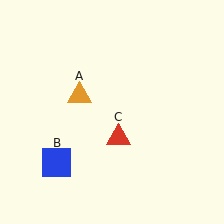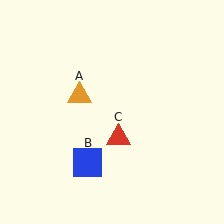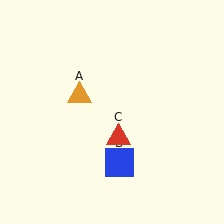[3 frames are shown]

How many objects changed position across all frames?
1 object changed position: blue square (object B).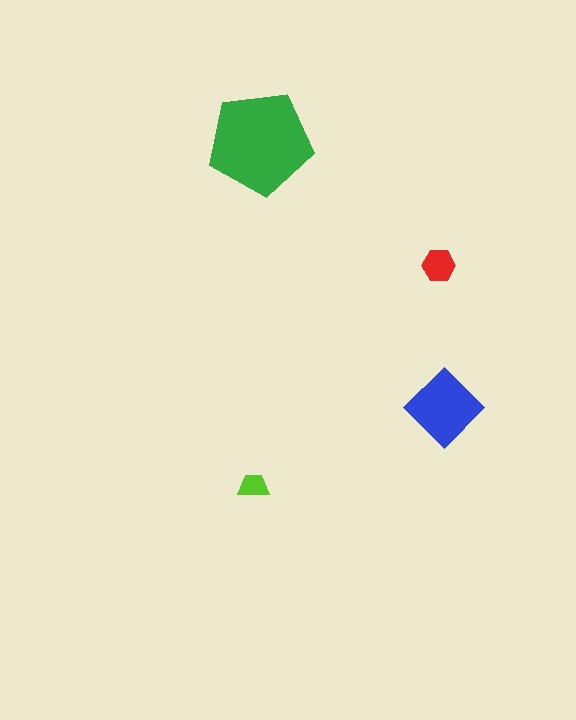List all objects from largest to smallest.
The green pentagon, the blue diamond, the red hexagon, the lime trapezoid.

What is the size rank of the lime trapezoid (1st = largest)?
4th.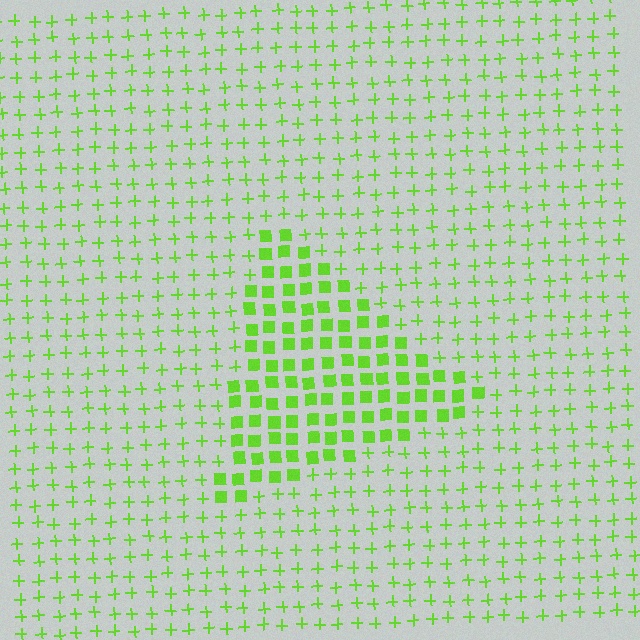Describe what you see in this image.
The image is filled with small lime elements arranged in a uniform grid. A triangle-shaped region contains squares, while the surrounding area contains plus signs. The boundary is defined purely by the change in element shape.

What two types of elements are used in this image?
The image uses squares inside the triangle region and plus signs outside it.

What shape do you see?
I see a triangle.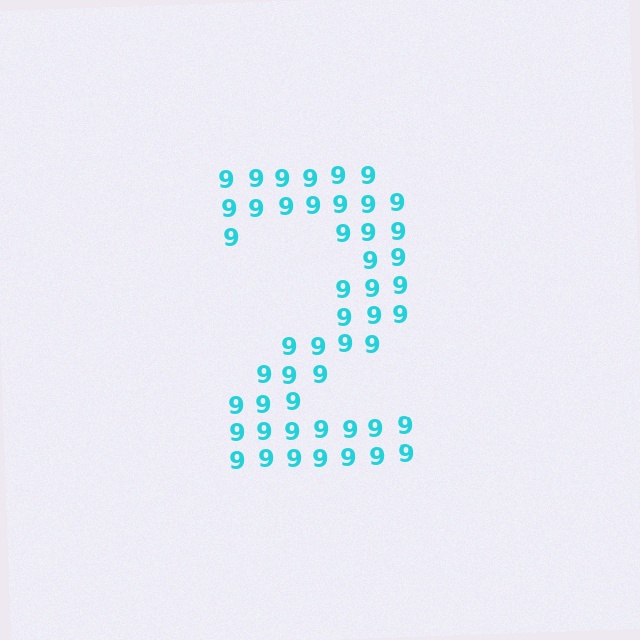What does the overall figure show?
The overall figure shows the digit 2.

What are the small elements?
The small elements are digit 9's.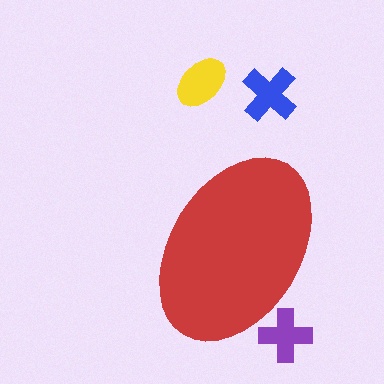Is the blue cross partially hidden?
No, the blue cross is fully visible.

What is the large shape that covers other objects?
A red ellipse.